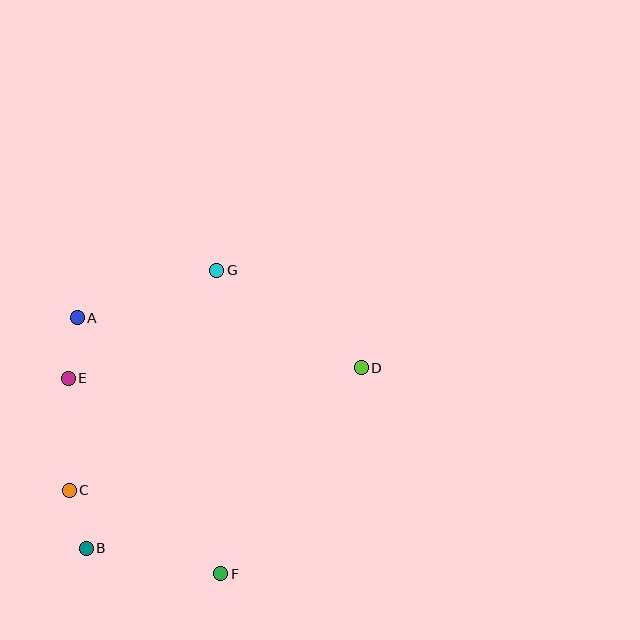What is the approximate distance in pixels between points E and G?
The distance between E and G is approximately 183 pixels.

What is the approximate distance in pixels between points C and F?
The distance between C and F is approximately 173 pixels.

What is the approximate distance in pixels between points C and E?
The distance between C and E is approximately 112 pixels.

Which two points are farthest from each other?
Points B and D are farthest from each other.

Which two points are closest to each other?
Points B and C are closest to each other.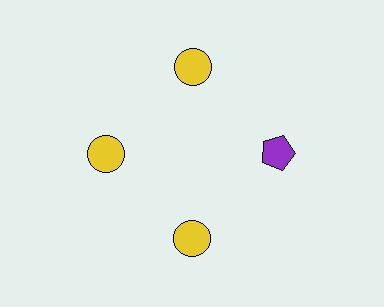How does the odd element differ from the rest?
It differs in both color (purple instead of yellow) and shape (pentagon instead of circle).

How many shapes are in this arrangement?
There are 4 shapes arranged in a ring pattern.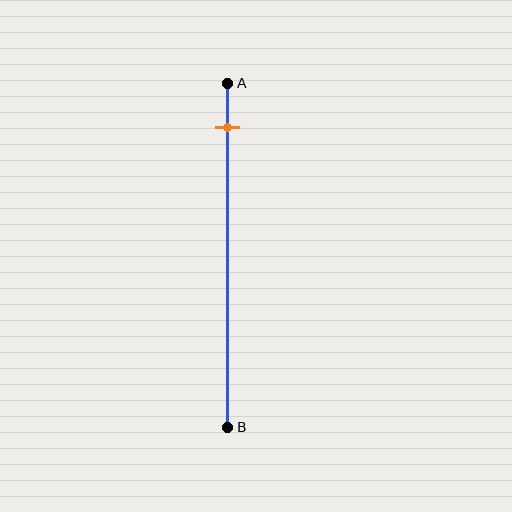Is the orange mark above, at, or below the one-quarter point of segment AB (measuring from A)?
The orange mark is above the one-quarter point of segment AB.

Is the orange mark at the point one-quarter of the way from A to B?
No, the mark is at about 15% from A, not at the 25% one-quarter point.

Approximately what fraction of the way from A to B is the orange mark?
The orange mark is approximately 15% of the way from A to B.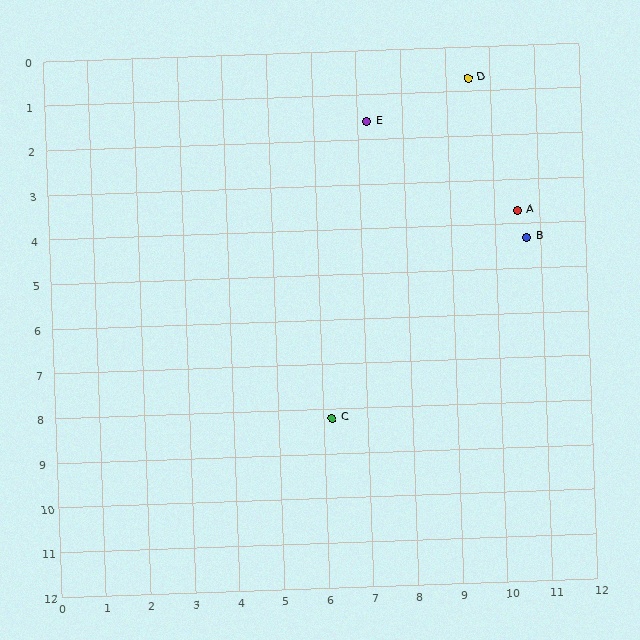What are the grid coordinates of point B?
Point B is at approximately (10.7, 4.3).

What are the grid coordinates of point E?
Point E is at approximately (7.2, 1.6).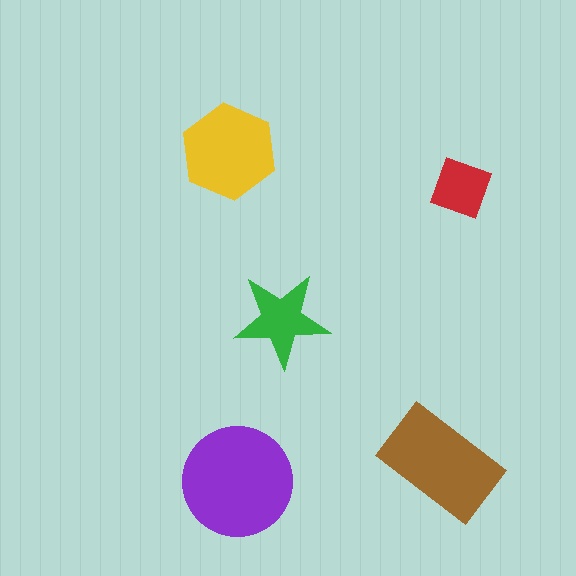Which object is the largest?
The purple circle.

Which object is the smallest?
The red square.